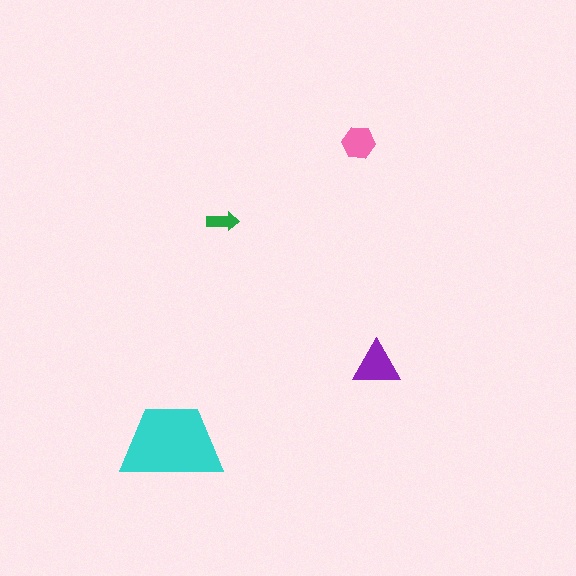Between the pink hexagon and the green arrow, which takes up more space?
The pink hexagon.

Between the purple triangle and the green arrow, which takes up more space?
The purple triangle.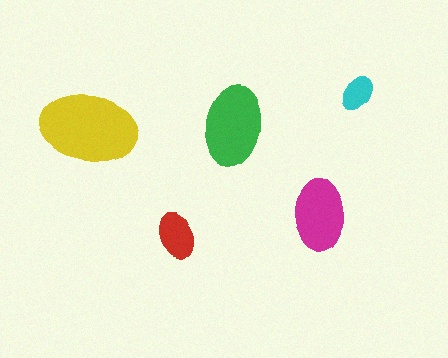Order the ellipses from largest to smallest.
the yellow one, the green one, the magenta one, the red one, the cyan one.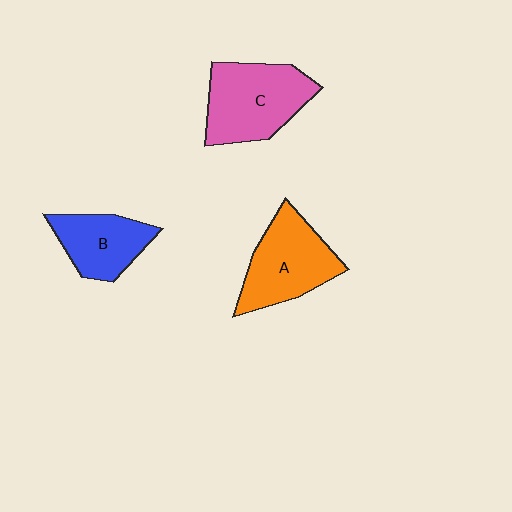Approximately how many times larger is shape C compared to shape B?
Approximately 1.4 times.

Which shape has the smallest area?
Shape B (blue).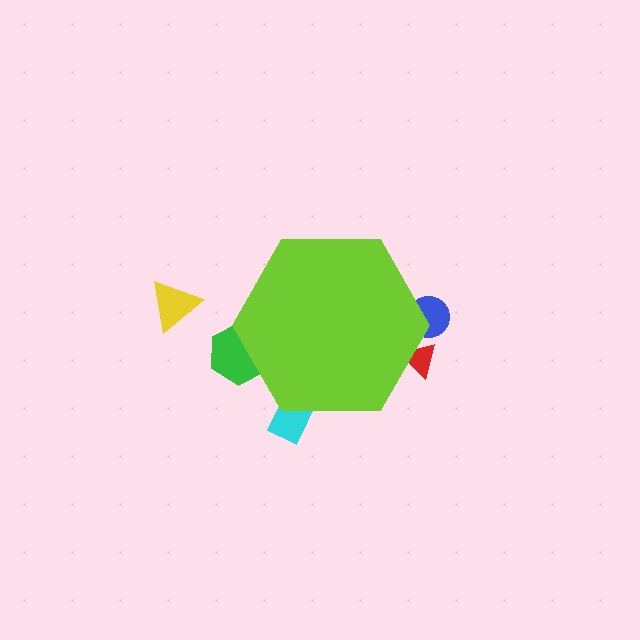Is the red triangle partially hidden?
Yes, the red triangle is partially hidden behind the lime hexagon.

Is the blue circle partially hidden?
Yes, the blue circle is partially hidden behind the lime hexagon.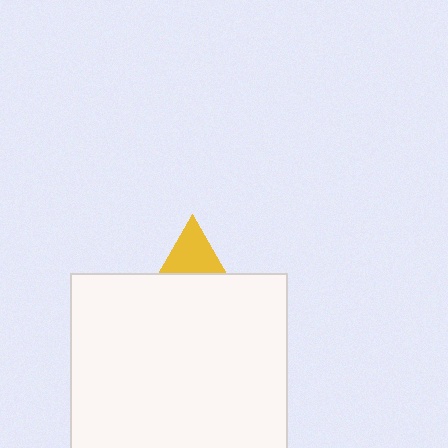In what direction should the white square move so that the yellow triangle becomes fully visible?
The white square should move down. That is the shortest direction to clear the overlap and leave the yellow triangle fully visible.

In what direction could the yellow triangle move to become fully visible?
The yellow triangle could move up. That would shift it out from behind the white square entirely.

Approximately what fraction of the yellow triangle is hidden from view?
Roughly 63% of the yellow triangle is hidden behind the white square.